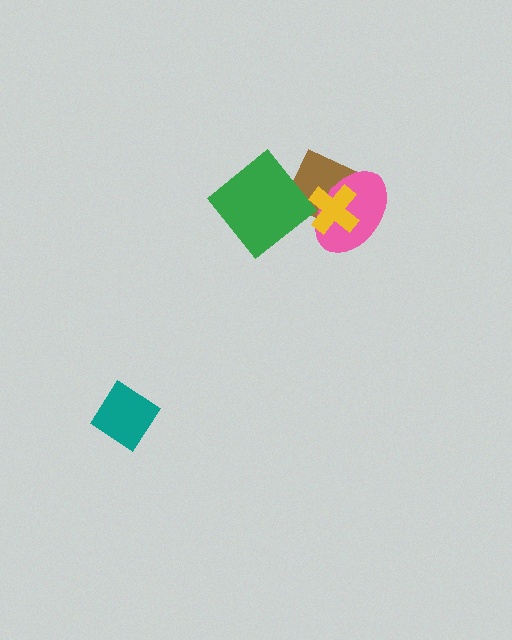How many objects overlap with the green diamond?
1 object overlaps with the green diamond.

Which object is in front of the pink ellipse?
The yellow cross is in front of the pink ellipse.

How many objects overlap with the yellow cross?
2 objects overlap with the yellow cross.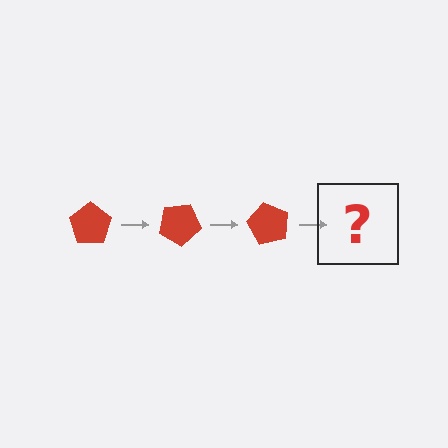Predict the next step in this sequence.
The next step is a red pentagon rotated 90 degrees.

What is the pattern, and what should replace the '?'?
The pattern is that the pentagon rotates 30 degrees each step. The '?' should be a red pentagon rotated 90 degrees.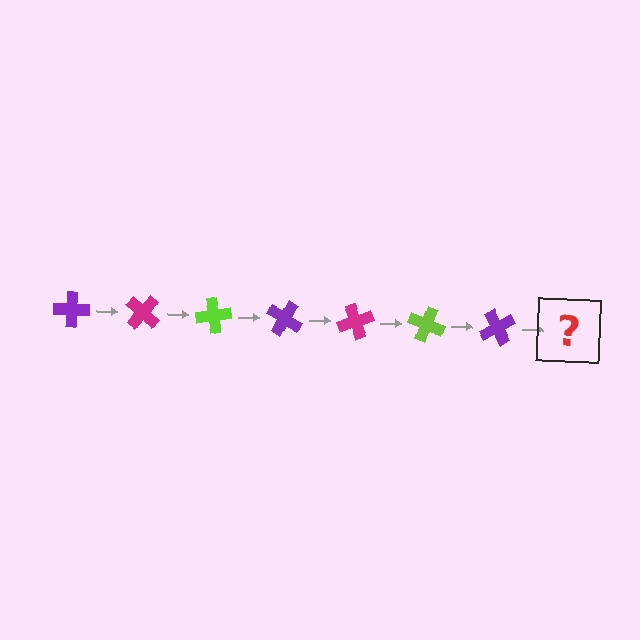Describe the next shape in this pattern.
It should be a magenta cross, rotated 280 degrees from the start.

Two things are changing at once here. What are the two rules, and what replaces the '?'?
The two rules are that it rotates 40 degrees each step and the color cycles through purple, magenta, and lime. The '?' should be a magenta cross, rotated 280 degrees from the start.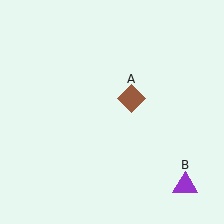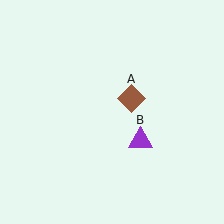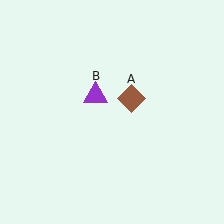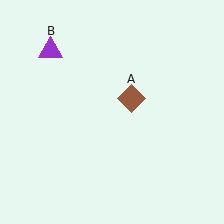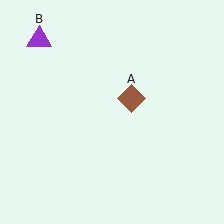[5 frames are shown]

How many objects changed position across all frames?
1 object changed position: purple triangle (object B).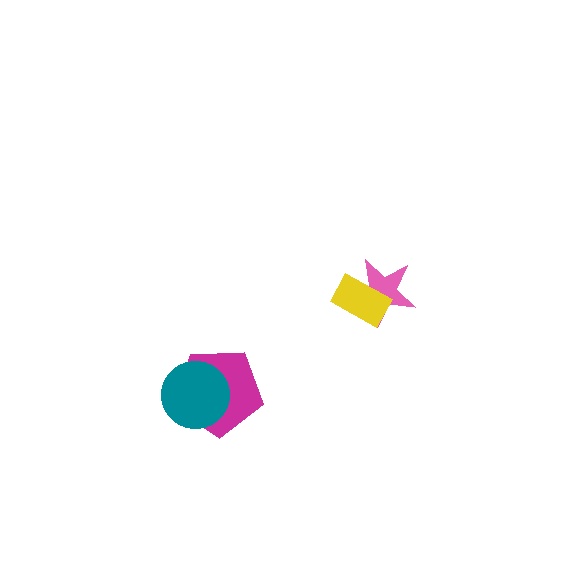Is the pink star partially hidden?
Yes, it is partially covered by another shape.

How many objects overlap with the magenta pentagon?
1 object overlaps with the magenta pentagon.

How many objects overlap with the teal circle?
1 object overlaps with the teal circle.